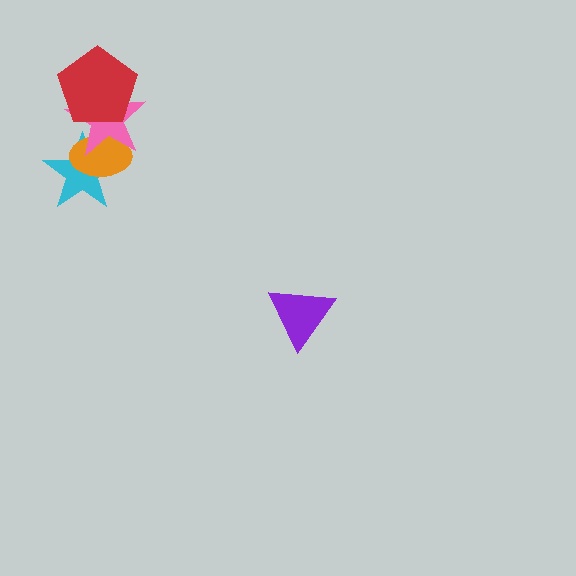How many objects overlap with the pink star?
3 objects overlap with the pink star.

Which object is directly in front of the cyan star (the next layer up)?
The orange ellipse is directly in front of the cyan star.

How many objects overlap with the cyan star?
2 objects overlap with the cyan star.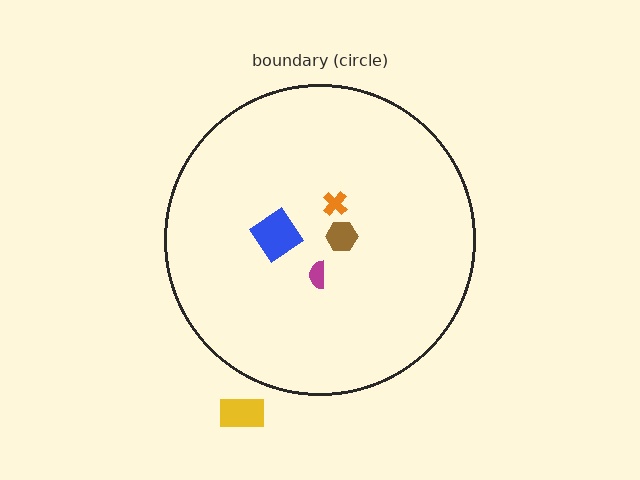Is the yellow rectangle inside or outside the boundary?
Outside.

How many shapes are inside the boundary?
4 inside, 1 outside.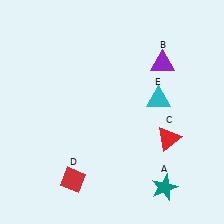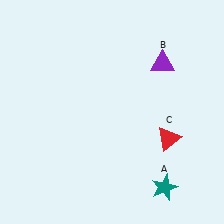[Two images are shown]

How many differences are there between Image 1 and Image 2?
There are 2 differences between the two images.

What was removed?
The red diamond (D), the cyan triangle (E) were removed in Image 2.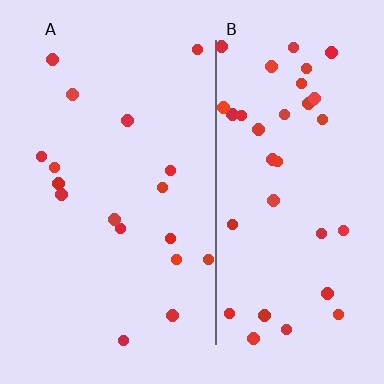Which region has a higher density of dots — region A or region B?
B (the right).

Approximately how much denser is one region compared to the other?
Approximately 2.1× — region B over region A.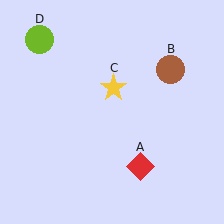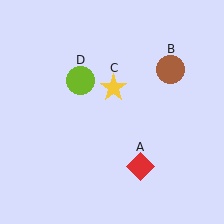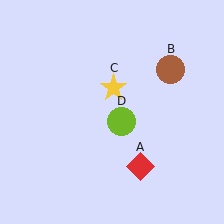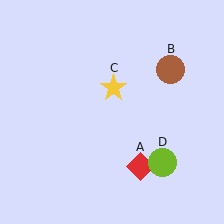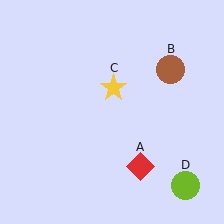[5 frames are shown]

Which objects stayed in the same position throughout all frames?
Red diamond (object A) and brown circle (object B) and yellow star (object C) remained stationary.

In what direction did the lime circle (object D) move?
The lime circle (object D) moved down and to the right.